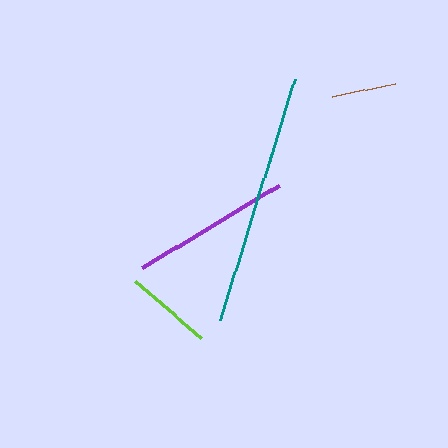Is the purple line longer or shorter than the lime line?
The purple line is longer than the lime line.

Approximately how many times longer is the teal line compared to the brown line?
The teal line is approximately 4.0 times the length of the brown line.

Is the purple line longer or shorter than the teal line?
The teal line is longer than the purple line.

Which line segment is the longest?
The teal line is the longest at approximately 253 pixels.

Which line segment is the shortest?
The brown line is the shortest at approximately 64 pixels.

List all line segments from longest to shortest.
From longest to shortest: teal, purple, lime, brown.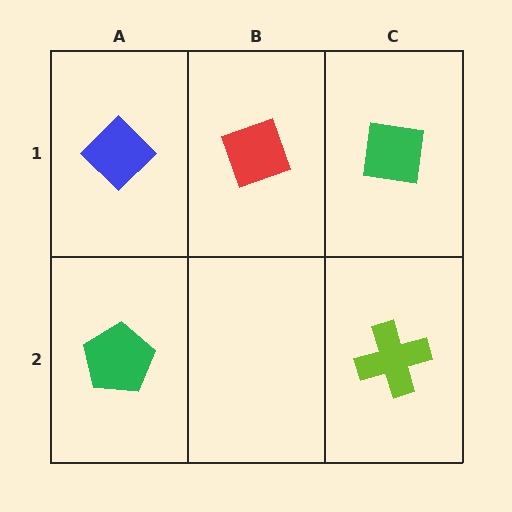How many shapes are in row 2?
2 shapes.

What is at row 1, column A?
A blue diamond.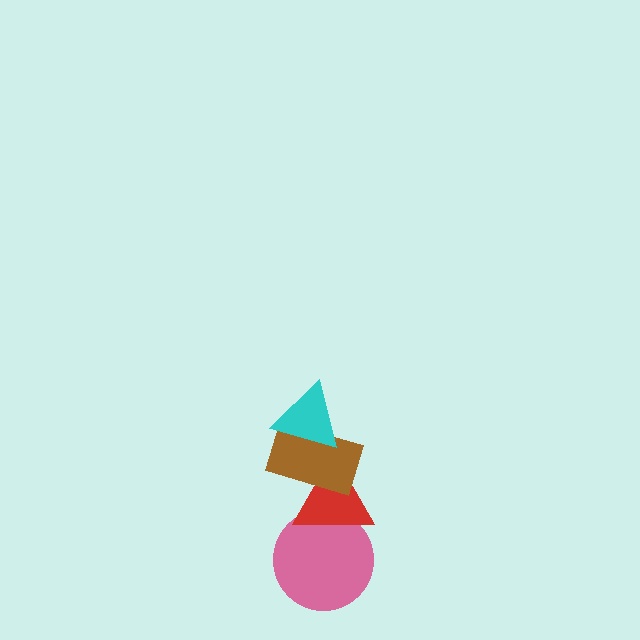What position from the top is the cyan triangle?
The cyan triangle is 1st from the top.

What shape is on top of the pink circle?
The red triangle is on top of the pink circle.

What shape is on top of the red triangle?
The brown rectangle is on top of the red triangle.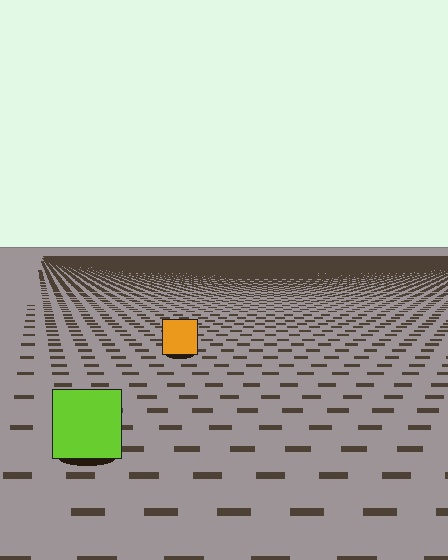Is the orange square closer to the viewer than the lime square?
No. The lime square is closer — you can tell from the texture gradient: the ground texture is coarser near it.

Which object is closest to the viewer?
The lime square is closest. The texture marks near it are larger and more spread out.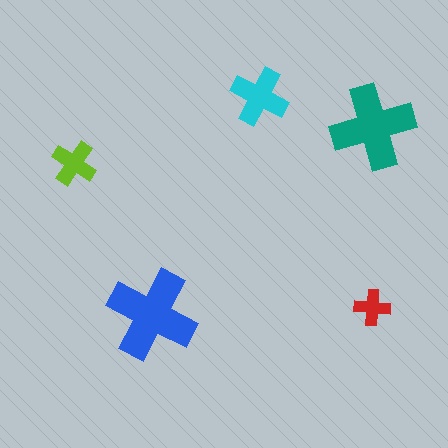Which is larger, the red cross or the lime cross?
The lime one.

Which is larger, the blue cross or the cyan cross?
The blue one.